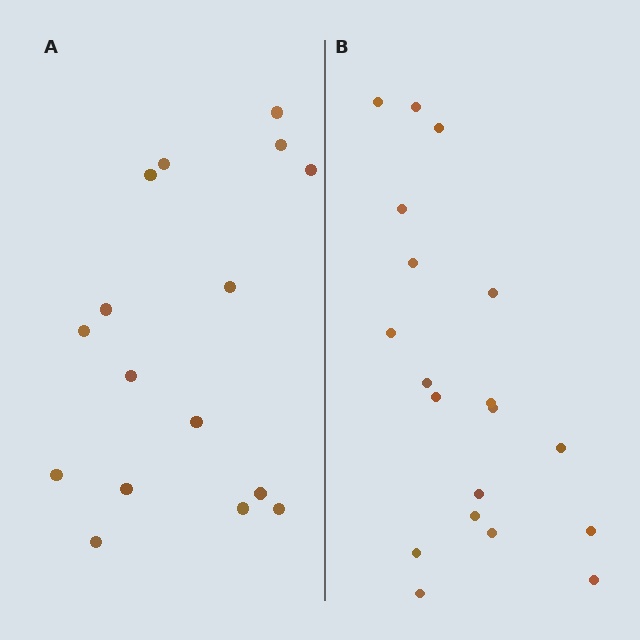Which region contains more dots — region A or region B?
Region B (the right region) has more dots.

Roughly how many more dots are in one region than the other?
Region B has just a few more — roughly 2 or 3 more dots than region A.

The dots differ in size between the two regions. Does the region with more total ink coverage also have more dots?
No. Region A has more total ink coverage because its dots are larger, but region B actually contains more individual dots. Total area can be misleading — the number of items is what matters here.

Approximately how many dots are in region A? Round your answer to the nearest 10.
About 20 dots. (The exact count is 16, which rounds to 20.)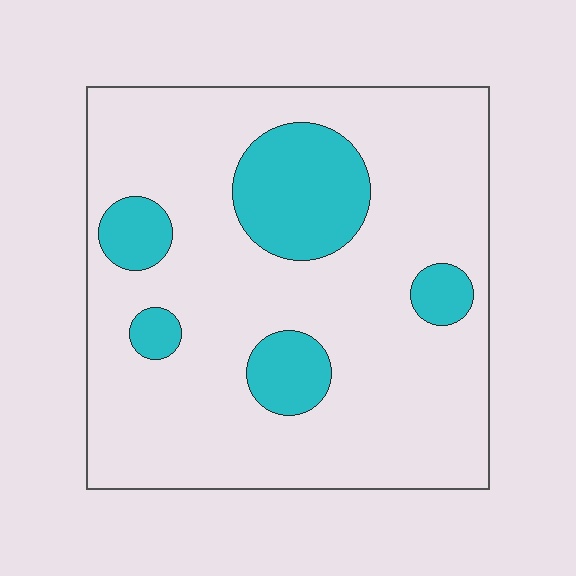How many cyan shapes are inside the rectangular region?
5.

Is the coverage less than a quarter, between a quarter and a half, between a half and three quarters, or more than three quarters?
Less than a quarter.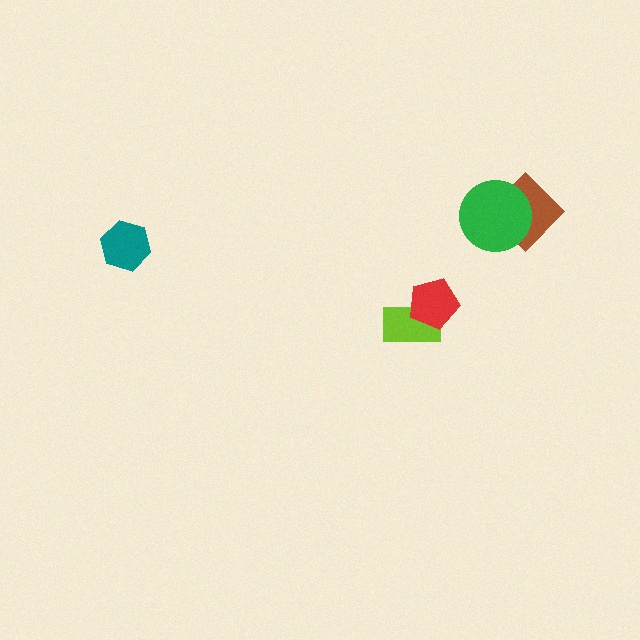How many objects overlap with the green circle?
1 object overlaps with the green circle.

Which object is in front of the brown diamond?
The green circle is in front of the brown diamond.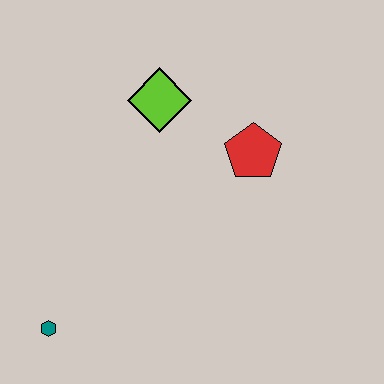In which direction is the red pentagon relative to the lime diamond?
The red pentagon is to the right of the lime diamond.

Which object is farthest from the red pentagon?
The teal hexagon is farthest from the red pentagon.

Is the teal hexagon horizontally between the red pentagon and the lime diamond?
No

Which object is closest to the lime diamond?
The red pentagon is closest to the lime diamond.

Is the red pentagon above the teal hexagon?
Yes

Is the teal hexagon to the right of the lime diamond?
No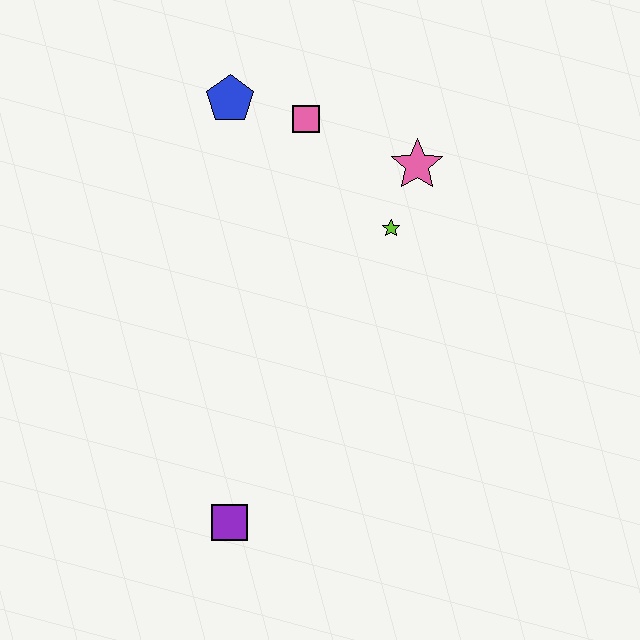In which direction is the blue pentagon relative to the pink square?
The blue pentagon is to the left of the pink square.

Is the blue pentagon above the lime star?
Yes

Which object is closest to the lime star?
The pink star is closest to the lime star.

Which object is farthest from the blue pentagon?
The purple square is farthest from the blue pentagon.